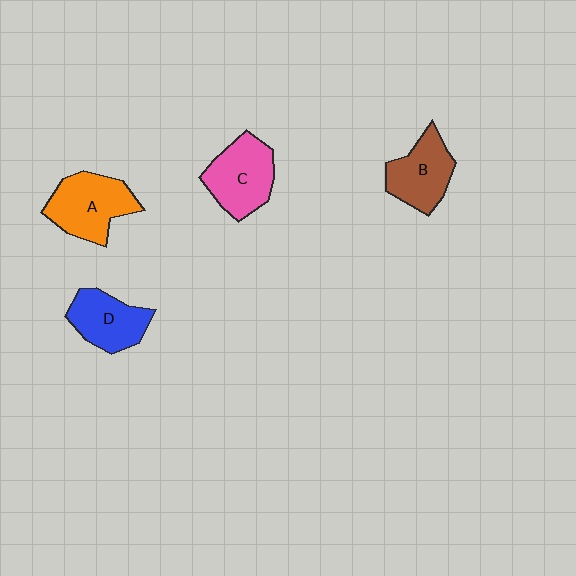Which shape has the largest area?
Shape A (orange).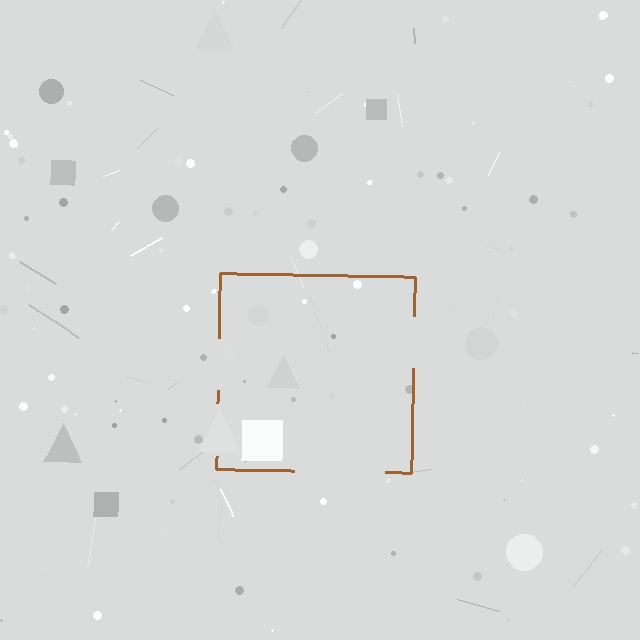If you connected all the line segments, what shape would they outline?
They would outline a square.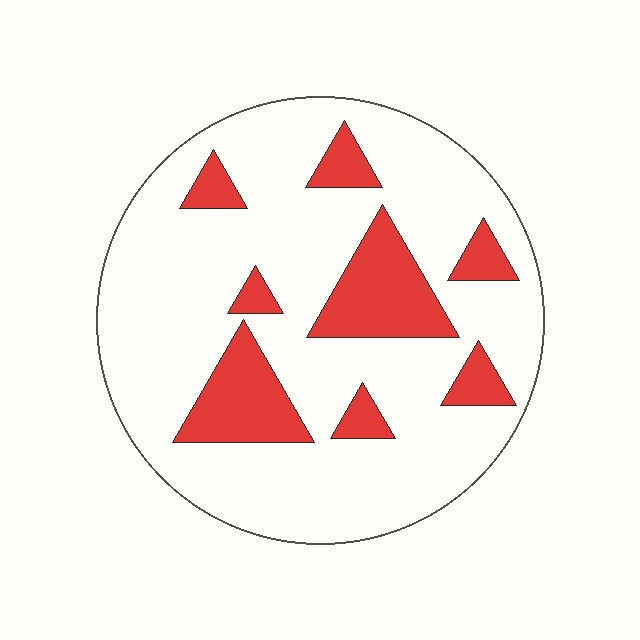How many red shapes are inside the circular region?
8.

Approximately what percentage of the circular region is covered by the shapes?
Approximately 20%.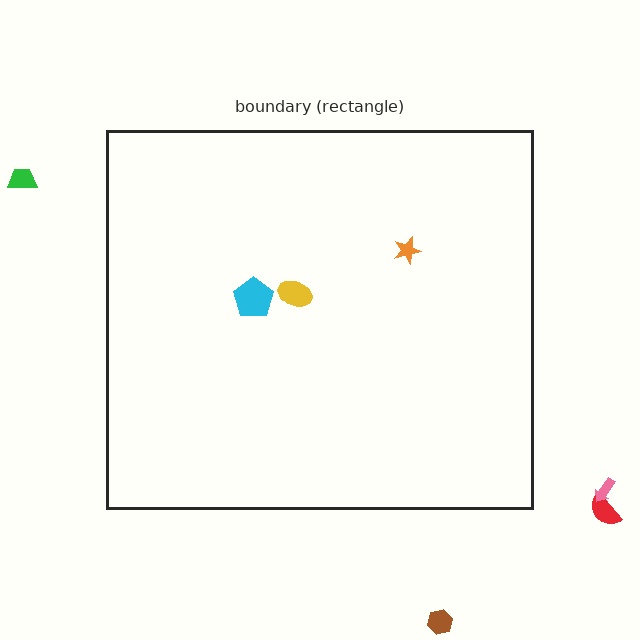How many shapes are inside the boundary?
3 inside, 4 outside.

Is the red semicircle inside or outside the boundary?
Outside.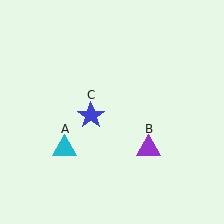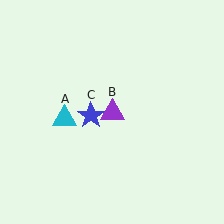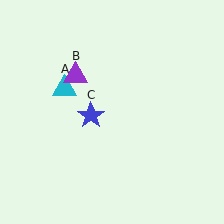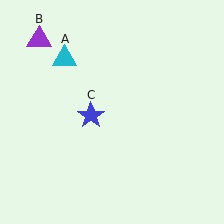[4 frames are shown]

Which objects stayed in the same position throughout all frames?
Blue star (object C) remained stationary.